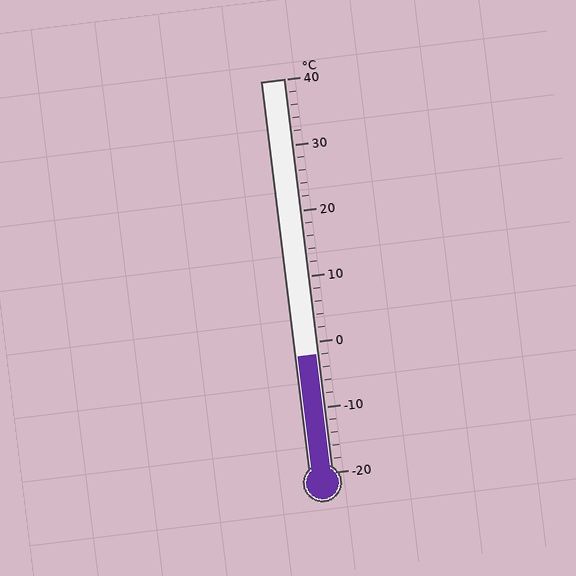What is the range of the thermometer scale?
The thermometer scale ranges from -20°C to 40°C.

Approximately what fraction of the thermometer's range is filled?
The thermometer is filled to approximately 30% of its range.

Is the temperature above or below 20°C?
The temperature is below 20°C.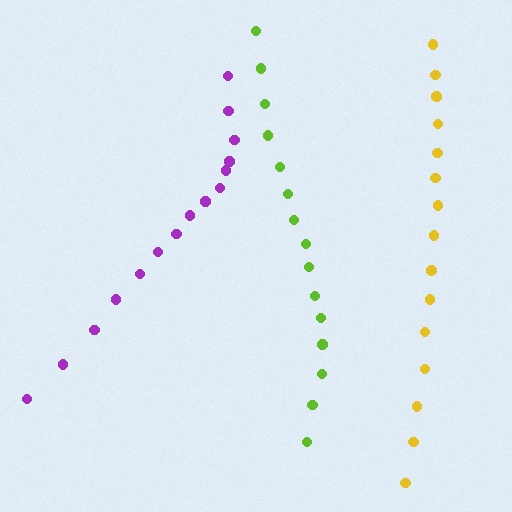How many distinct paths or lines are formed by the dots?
There are 3 distinct paths.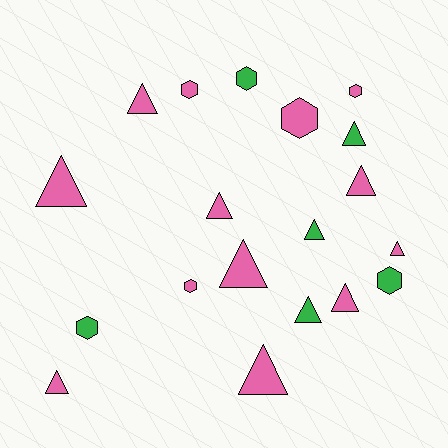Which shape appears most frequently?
Triangle, with 12 objects.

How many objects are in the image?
There are 19 objects.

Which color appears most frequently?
Pink, with 13 objects.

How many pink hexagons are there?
There are 4 pink hexagons.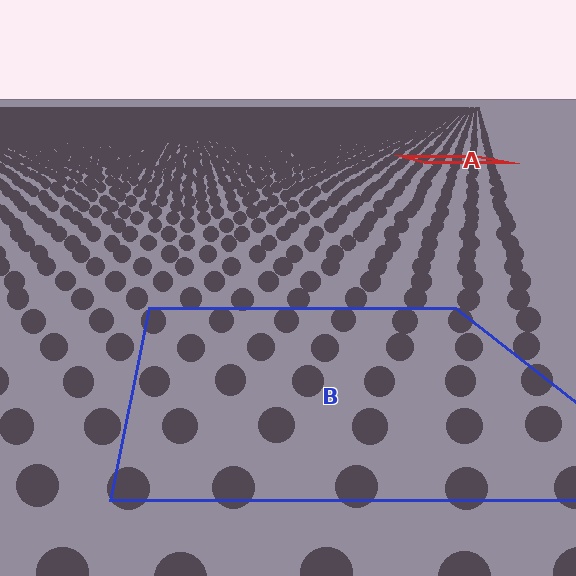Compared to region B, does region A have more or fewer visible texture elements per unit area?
Region A has more texture elements per unit area — they are packed more densely because it is farther away.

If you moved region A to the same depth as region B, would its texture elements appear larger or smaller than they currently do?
They would appear larger. At a closer depth, the same texture elements are projected at a bigger on-screen size.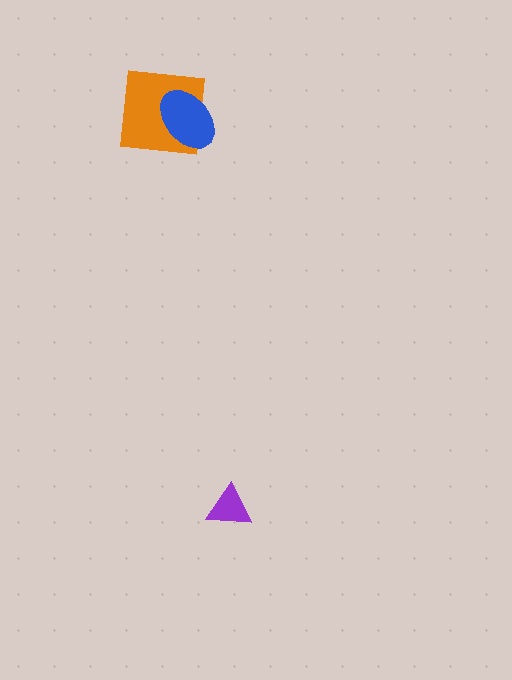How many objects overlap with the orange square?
1 object overlaps with the orange square.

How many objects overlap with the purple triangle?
0 objects overlap with the purple triangle.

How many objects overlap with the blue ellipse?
1 object overlaps with the blue ellipse.